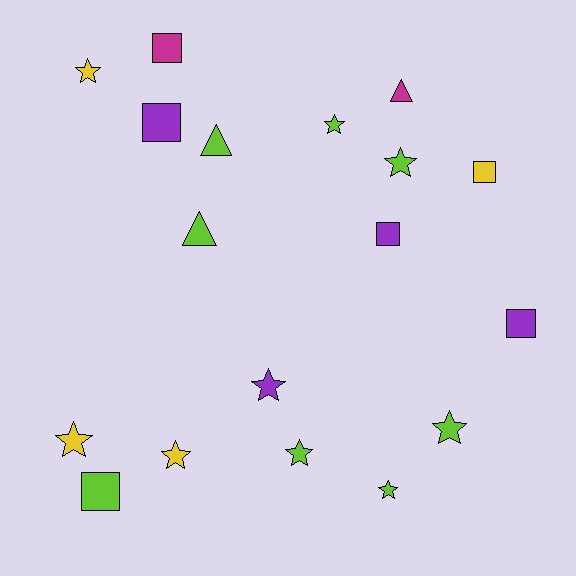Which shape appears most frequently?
Star, with 9 objects.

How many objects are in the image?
There are 18 objects.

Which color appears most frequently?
Lime, with 8 objects.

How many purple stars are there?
There is 1 purple star.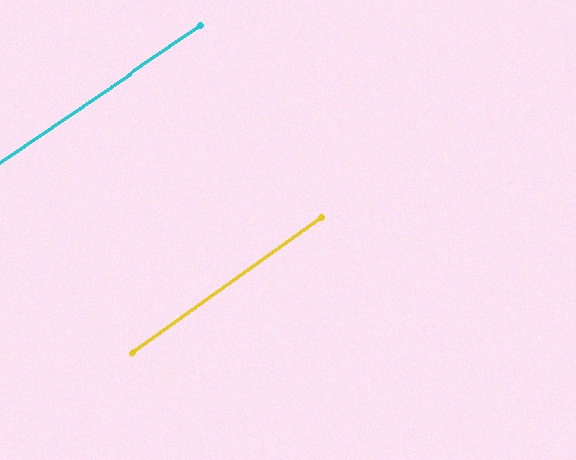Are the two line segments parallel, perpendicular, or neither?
Parallel — their directions differ by only 1.7°.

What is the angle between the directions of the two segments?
Approximately 2 degrees.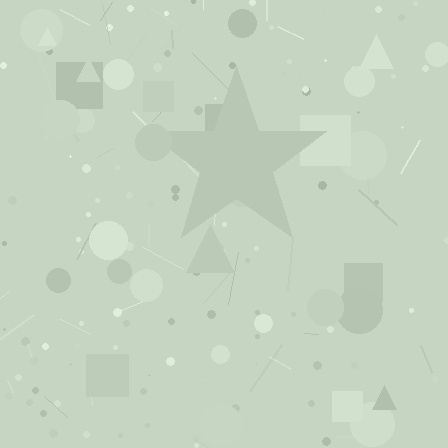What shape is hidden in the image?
A star is hidden in the image.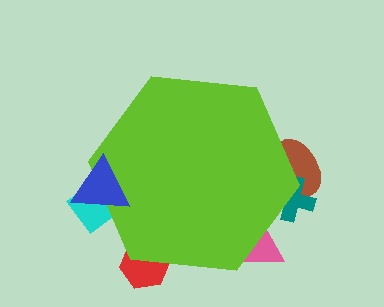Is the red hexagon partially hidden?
Yes, the red hexagon is partially hidden behind the lime hexagon.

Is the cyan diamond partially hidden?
Yes, the cyan diamond is partially hidden behind the lime hexagon.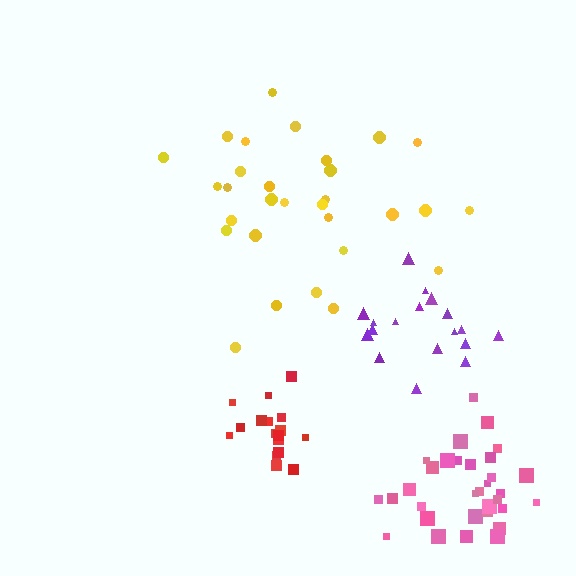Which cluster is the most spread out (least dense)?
Yellow.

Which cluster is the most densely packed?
Red.